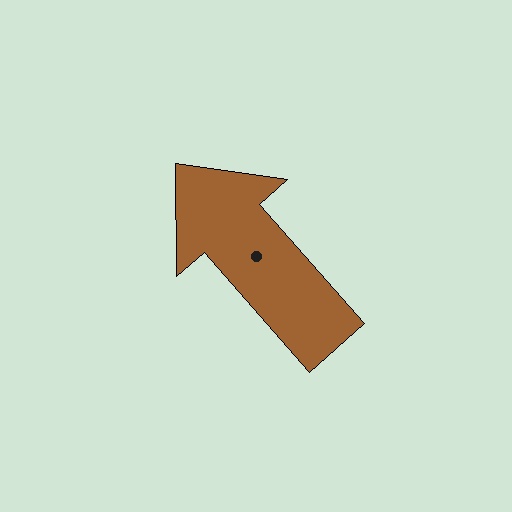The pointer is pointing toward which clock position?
Roughly 11 o'clock.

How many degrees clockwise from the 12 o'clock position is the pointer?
Approximately 319 degrees.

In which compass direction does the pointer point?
Northwest.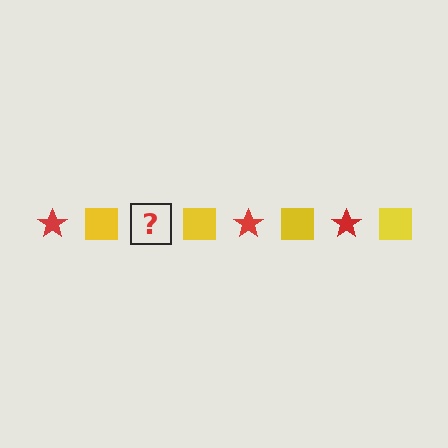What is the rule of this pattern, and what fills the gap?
The rule is that the pattern alternates between red star and yellow square. The gap should be filled with a red star.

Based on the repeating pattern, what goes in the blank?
The blank should be a red star.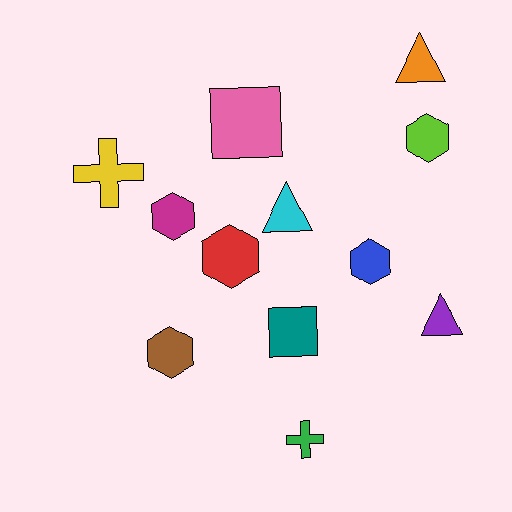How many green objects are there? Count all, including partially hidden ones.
There is 1 green object.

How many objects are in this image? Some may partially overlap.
There are 12 objects.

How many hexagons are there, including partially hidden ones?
There are 5 hexagons.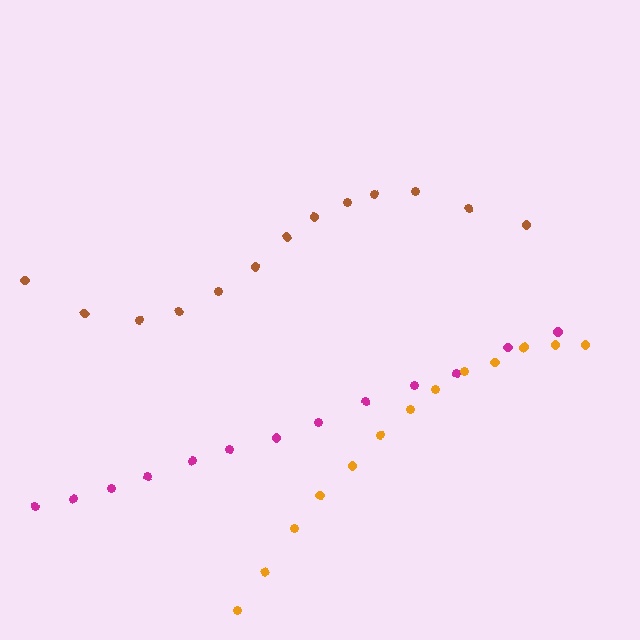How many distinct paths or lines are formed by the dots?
There are 3 distinct paths.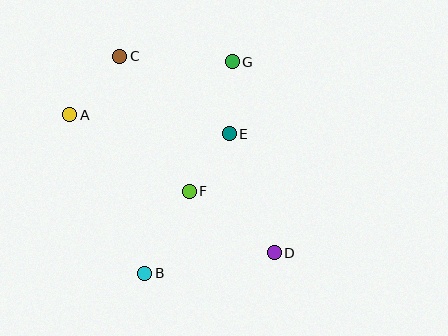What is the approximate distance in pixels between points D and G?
The distance between D and G is approximately 196 pixels.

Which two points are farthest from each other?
Points C and D are farthest from each other.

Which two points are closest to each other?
Points E and F are closest to each other.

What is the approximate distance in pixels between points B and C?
The distance between B and C is approximately 219 pixels.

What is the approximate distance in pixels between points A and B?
The distance between A and B is approximately 175 pixels.